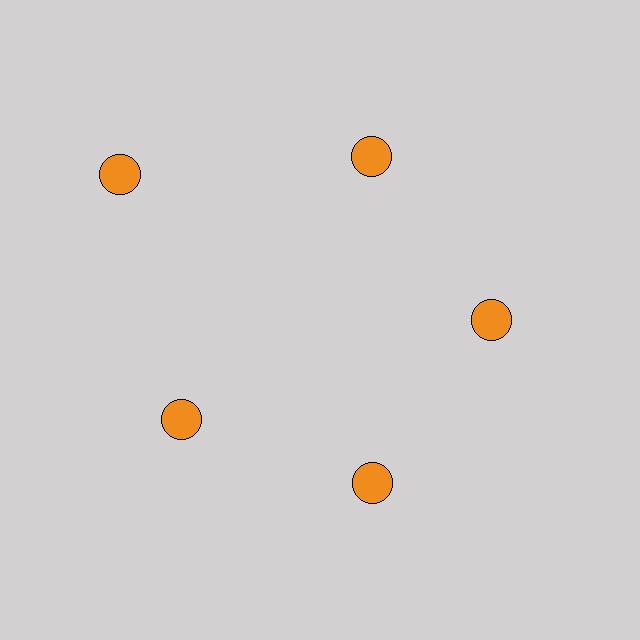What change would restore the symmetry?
The symmetry would be restored by moving it inward, back onto the ring so that all 5 circles sit at equal angles and equal distance from the center.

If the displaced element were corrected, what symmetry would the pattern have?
It would have 5-fold rotational symmetry — the pattern would map onto itself every 72 degrees.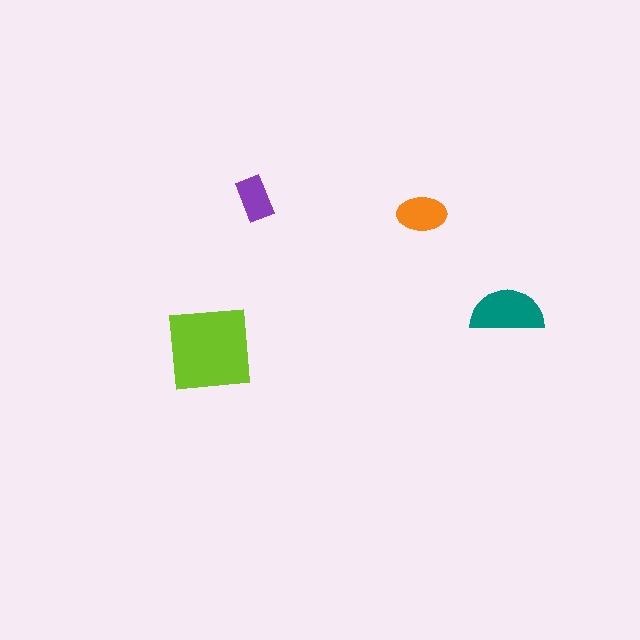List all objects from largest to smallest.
The lime square, the teal semicircle, the orange ellipse, the purple rectangle.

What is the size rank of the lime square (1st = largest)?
1st.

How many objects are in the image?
There are 4 objects in the image.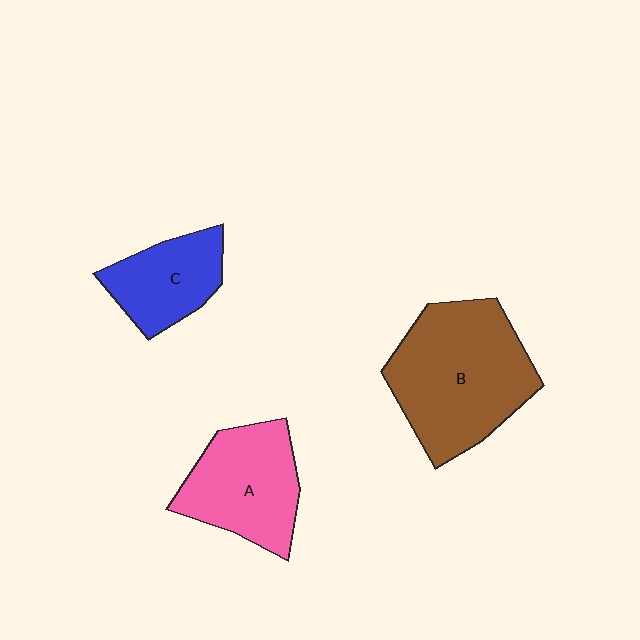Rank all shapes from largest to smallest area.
From largest to smallest: B (brown), A (pink), C (blue).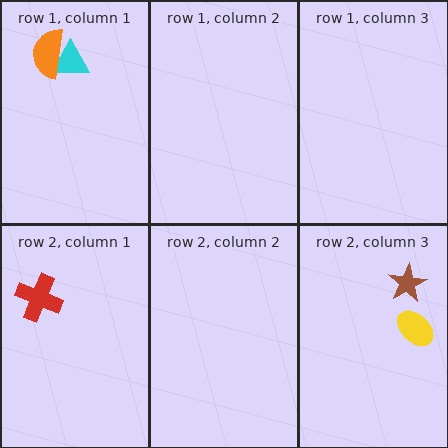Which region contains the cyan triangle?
The row 1, column 1 region.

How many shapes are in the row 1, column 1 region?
2.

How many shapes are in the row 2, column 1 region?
1.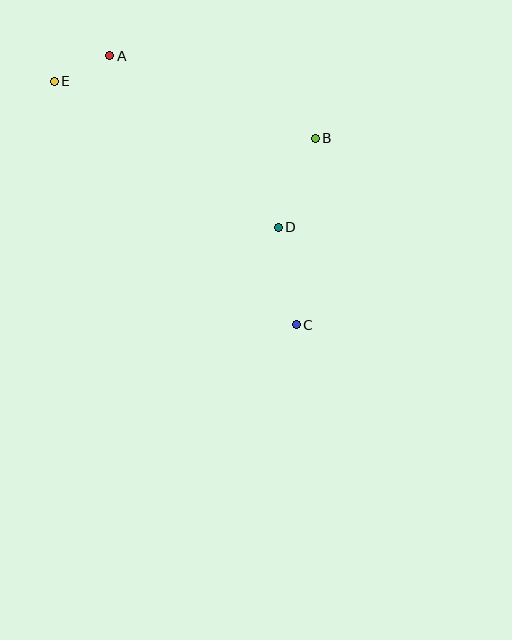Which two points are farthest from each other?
Points C and E are farthest from each other.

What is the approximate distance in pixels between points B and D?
The distance between B and D is approximately 96 pixels.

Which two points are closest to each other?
Points A and E are closest to each other.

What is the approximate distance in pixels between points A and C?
The distance between A and C is approximately 327 pixels.